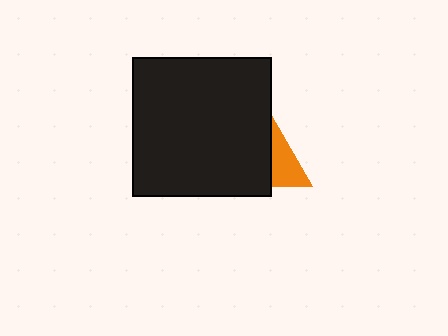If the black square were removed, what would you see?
You would see the complete orange triangle.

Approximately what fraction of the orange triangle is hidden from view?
Roughly 58% of the orange triangle is hidden behind the black square.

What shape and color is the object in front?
The object in front is a black square.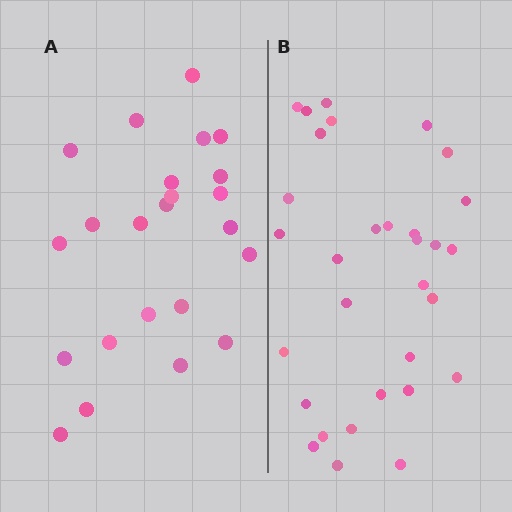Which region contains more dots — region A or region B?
Region B (the right region) has more dots.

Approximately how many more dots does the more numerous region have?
Region B has roughly 8 or so more dots than region A.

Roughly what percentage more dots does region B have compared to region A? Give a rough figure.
About 35% more.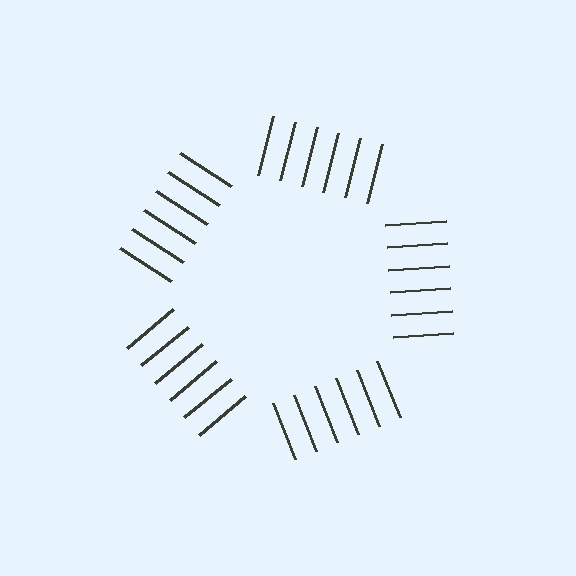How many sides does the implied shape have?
5 sides — the line-ends trace a pentagon.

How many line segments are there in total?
30 — 6 along each of the 5 edges.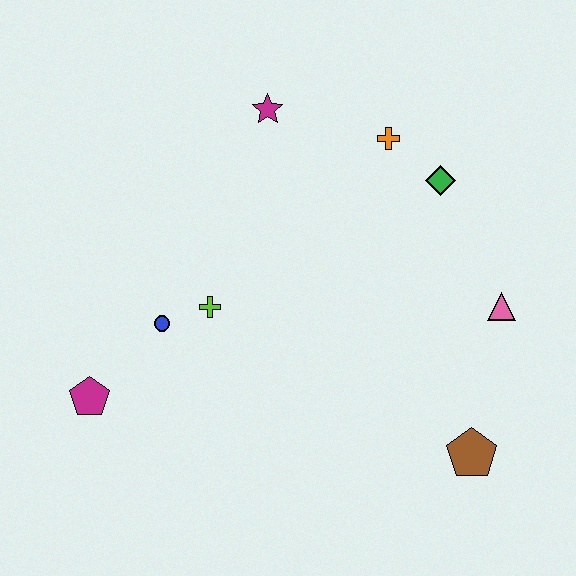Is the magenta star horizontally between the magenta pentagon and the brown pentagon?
Yes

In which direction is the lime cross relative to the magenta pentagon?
The lime cross is to the right of the magenta pentagon.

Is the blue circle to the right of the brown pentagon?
No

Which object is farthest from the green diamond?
The magenta pentagon is farthest from the green diamond.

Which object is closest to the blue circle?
The lime cross is closest to the blue circle.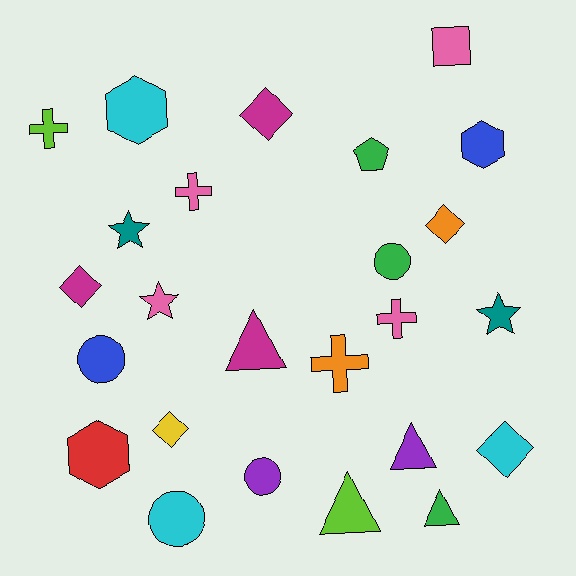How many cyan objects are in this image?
There are 3 cyan objects.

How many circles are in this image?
There are 4 circles.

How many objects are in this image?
There are 25 objects.